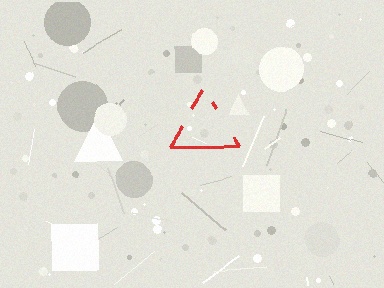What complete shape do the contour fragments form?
The contour fragments form a triangle.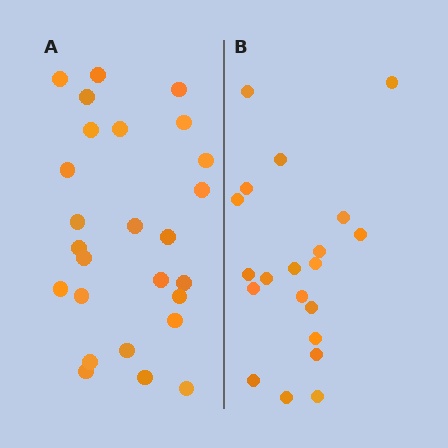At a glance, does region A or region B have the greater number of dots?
Region A (the left region) has more dots.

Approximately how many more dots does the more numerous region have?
Region A has about 6 more dots than region B.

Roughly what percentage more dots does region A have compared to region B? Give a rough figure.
About 30% more.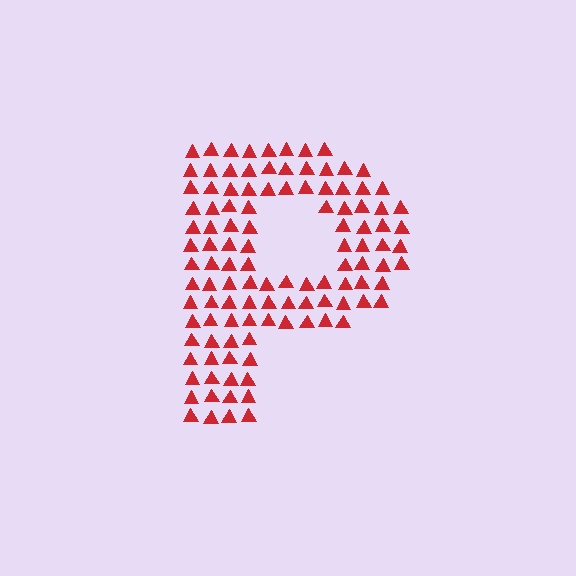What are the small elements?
The small elements are triangles.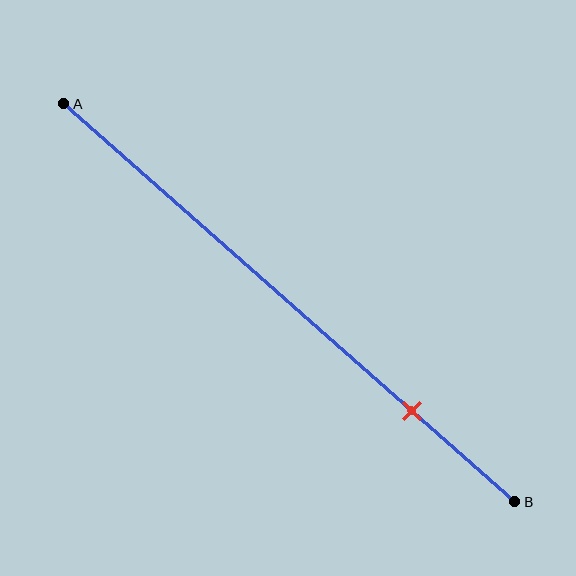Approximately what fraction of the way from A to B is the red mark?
The red mark is approximately 75% of the way from A to B.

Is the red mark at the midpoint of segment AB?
No, the mark is at about 75% from A, not at the 50% midpoint.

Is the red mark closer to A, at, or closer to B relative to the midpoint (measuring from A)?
The red mark is closer to point B than the midpoint of segment AB.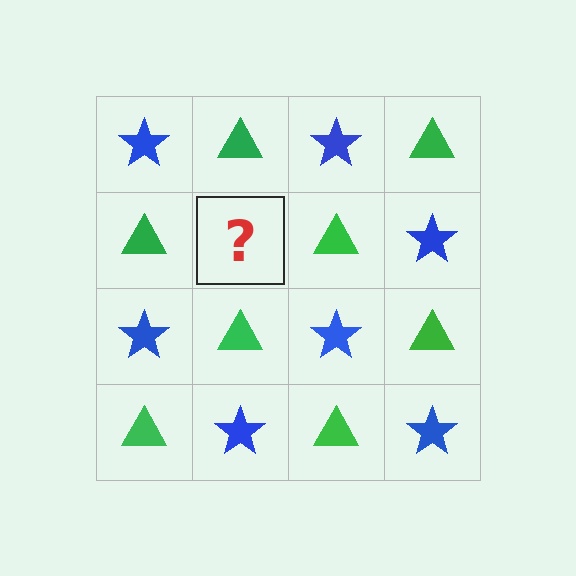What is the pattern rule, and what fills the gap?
The rule is that it alternates blue star and green triangle in a checkerboard pattern. The gap should be filled with a blue star.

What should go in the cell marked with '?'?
The missing cell should contain a blue star.